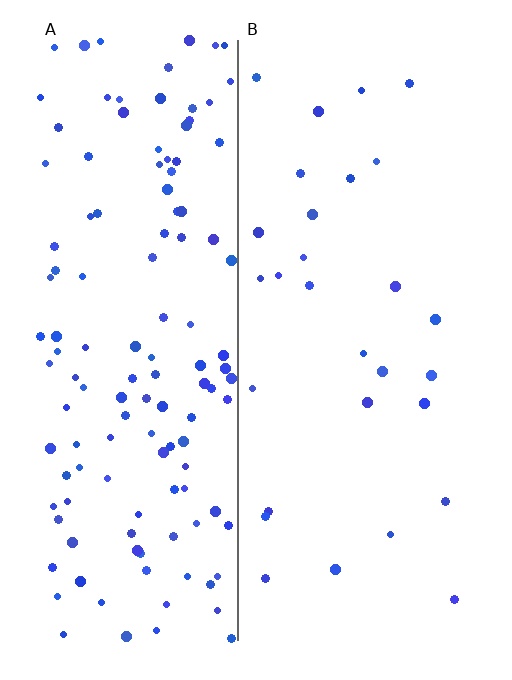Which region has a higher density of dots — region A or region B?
A (the left).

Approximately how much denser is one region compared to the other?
Approximately 4.5× — region A over region B.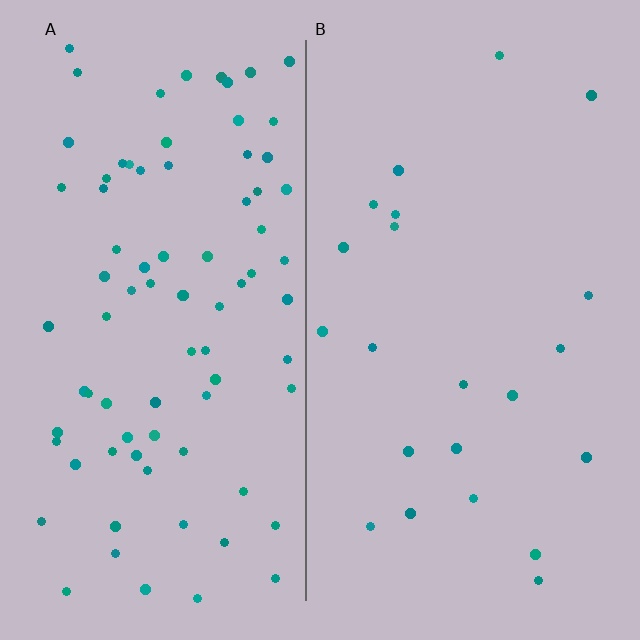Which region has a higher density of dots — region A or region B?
A (the left).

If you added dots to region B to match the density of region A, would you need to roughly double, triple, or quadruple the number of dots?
Approximately quadruple.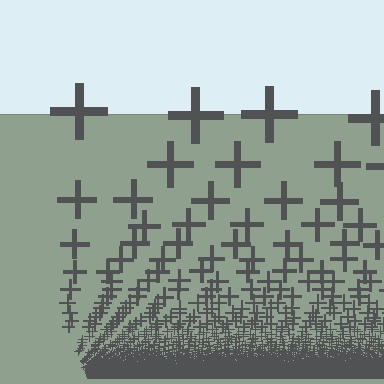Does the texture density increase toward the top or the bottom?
Density increases toward the bottom.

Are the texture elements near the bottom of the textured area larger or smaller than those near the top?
Smaller. The gradient is inverted — elements near the bottom are smaller and denser.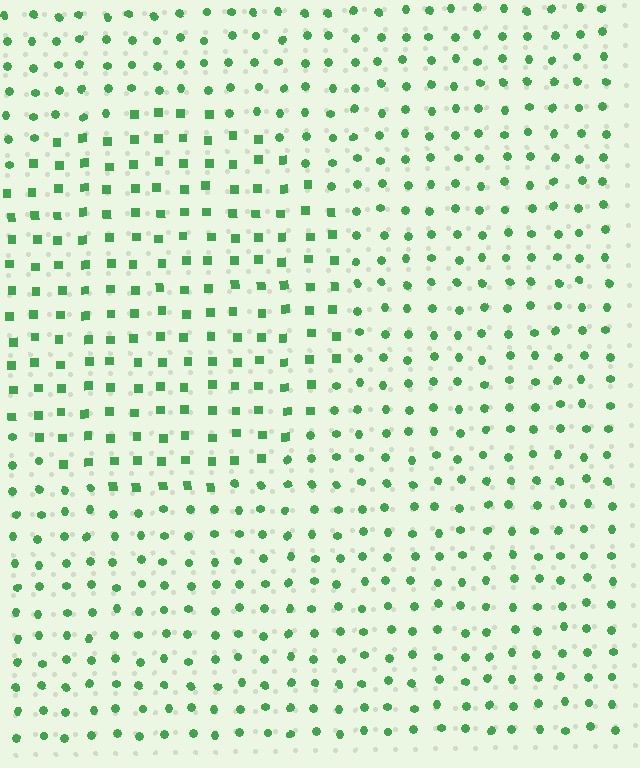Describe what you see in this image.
The image is filled with small green elements arranged in a uniform grid. A circle-shaped region contains squares, while the surrounding area contains circles. The boundary is defined purely by the change in element shape.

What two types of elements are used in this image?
The image uses squares inside the circle region and circles outside it.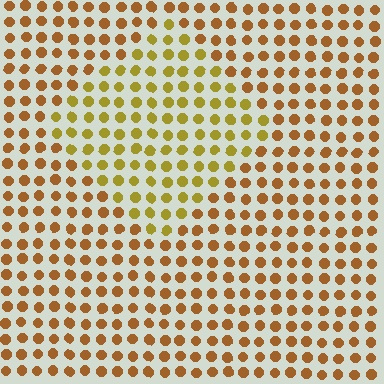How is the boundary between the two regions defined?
The boundary is defined purely by a slight shift in hue (about 27 degrees). Spacing, size, and orientation are identical on both sides.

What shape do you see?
I see a diamond.